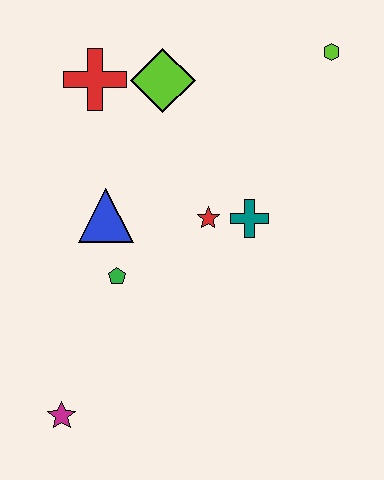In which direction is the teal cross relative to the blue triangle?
The teal cross is to the right of the blue triangle.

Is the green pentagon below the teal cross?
Yes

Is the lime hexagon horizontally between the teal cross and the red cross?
No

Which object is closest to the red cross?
The lime diamond is closest to the red cross.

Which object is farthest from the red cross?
The magenta star is farthest from the red cross.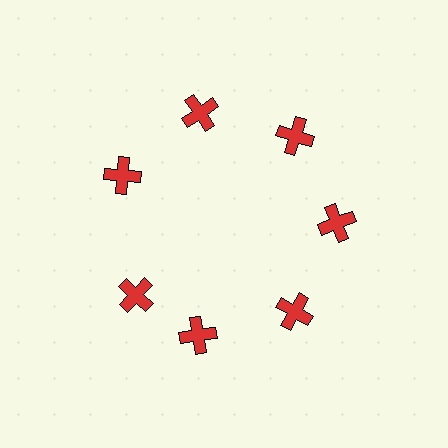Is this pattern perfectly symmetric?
No. The 7 red crosses are arranged in a ring, but one element near the 8 o'clock position is rotated out of alignment along the ring, breaking the 7-fold rotational symmetry.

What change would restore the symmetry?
The symmetry would be restored by rotating it back into even spacing with its neighbors so that all 7 crosses sit at equal angles and equal distance from the center.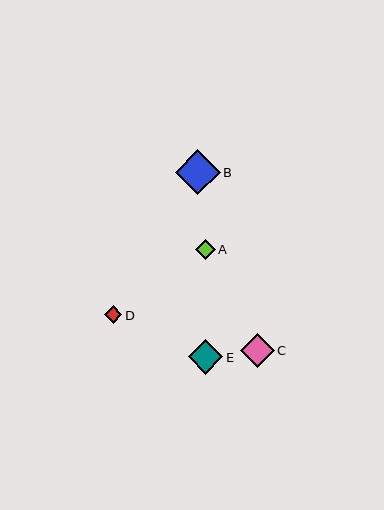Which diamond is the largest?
Diamond B is the largest with a size of approximately 45 pixels.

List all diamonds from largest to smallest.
From largest to smallest: B, E, C, A, D.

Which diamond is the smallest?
Diamond D is the smallest with a size of approximately 18 pixels.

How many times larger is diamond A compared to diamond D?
Diamond A is approximately 1.1 times the size of diamond D.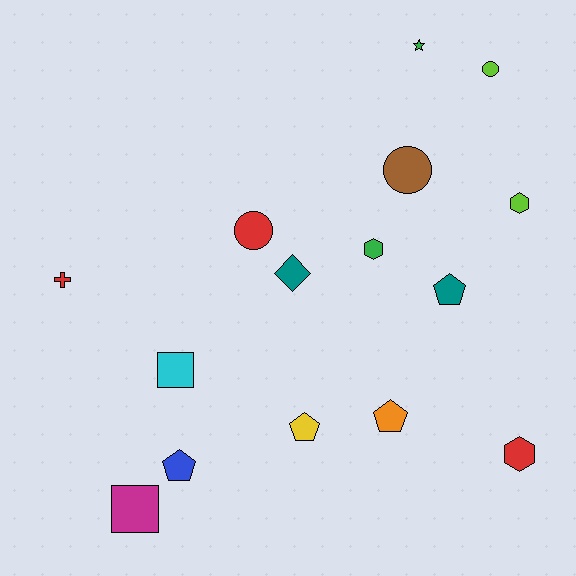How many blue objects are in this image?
There is 1 blue object.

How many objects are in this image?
There are 15 objects.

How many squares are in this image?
There are 2 squares.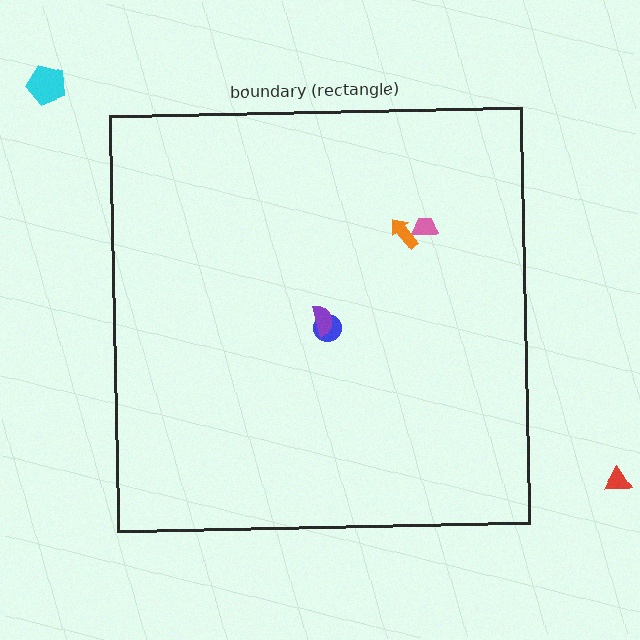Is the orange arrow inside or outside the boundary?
Inside.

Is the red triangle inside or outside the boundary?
Outside.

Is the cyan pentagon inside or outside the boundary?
Outside.